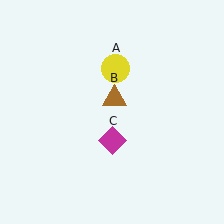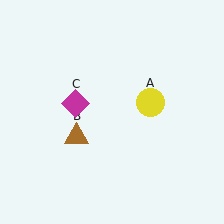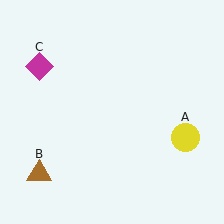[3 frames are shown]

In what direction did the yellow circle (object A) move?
The yellow circle (object A) moved down and to the right.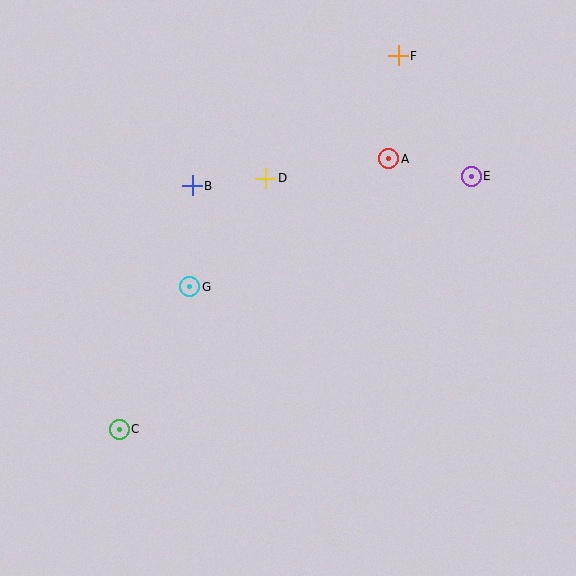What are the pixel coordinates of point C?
Point C is at (119, 429).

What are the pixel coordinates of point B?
Point B is at (192, 186).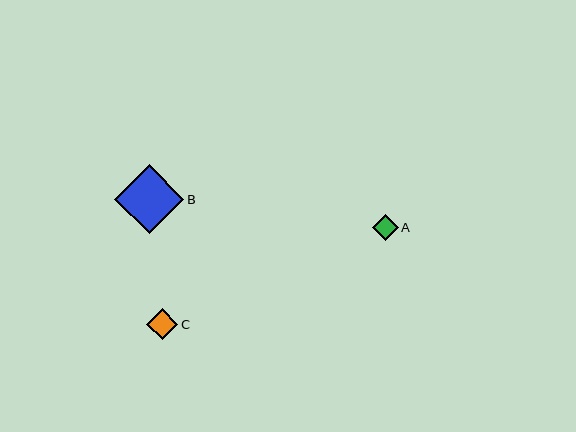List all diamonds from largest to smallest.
From largest to smallest: B, C, A.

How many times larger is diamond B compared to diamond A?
Diamond B is approximately 2.7 times the size of diamond A.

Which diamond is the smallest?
Diamond A is the smallest with a size of approximately 26 pixels.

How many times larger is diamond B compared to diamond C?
Diamond B is approximately 2.2 times the size of diamond C.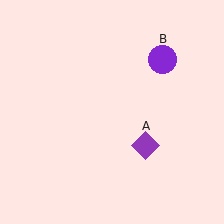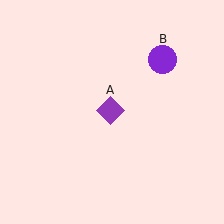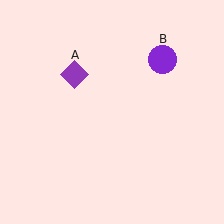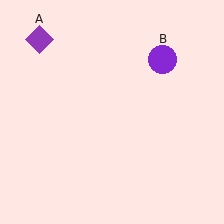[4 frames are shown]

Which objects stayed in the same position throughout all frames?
Purple circle (object B) remained stationary.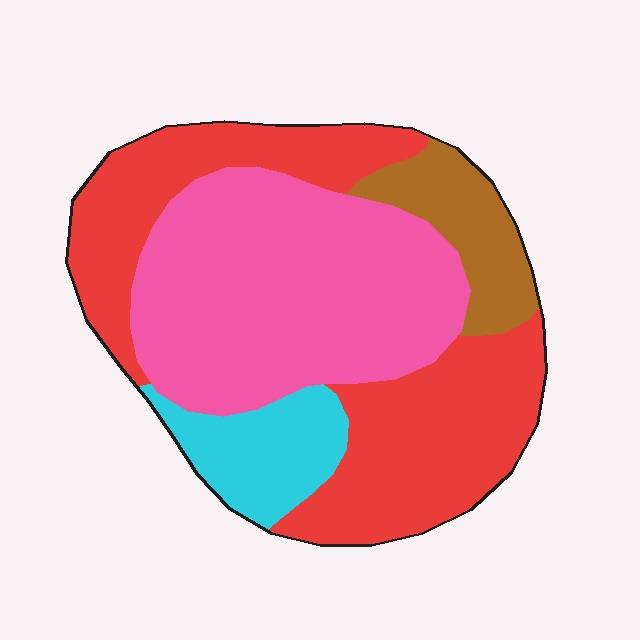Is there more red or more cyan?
Red.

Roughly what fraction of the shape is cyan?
Cyan covers roughly 10% of the shape.